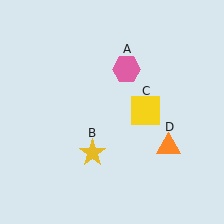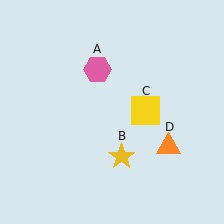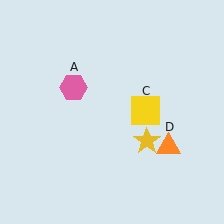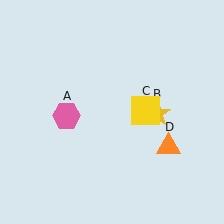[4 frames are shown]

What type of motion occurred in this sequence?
The pink hexagon (object A), yellow star (object B) rotated counterclockwise around the center of the scene.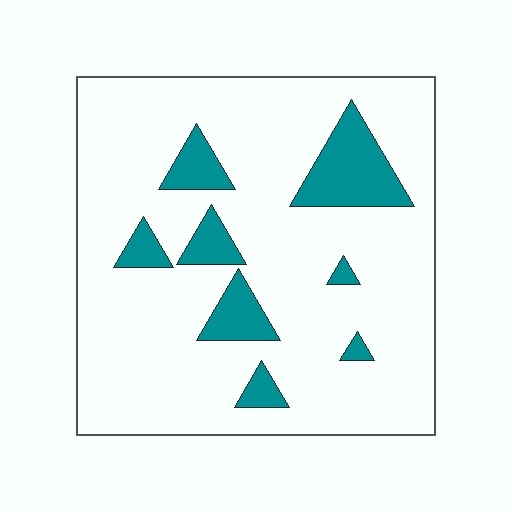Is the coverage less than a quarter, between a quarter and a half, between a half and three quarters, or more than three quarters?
Less than a quarter.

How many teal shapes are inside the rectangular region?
8.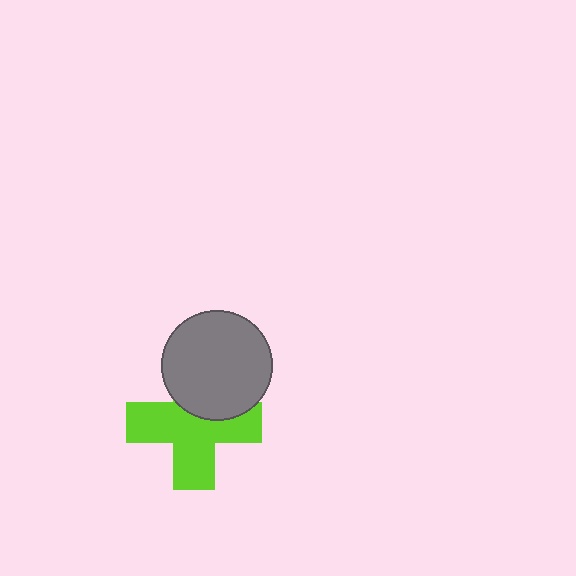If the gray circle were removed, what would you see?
You would see the complete lime cross.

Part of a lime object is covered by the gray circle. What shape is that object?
It is a cross.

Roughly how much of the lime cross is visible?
Most of it is visible (roughly 67%).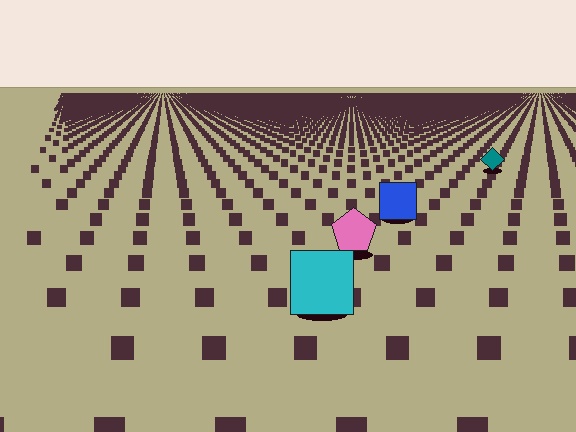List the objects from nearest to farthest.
From nearest to farthest: the cyan square, the pink pentagon, the blue square, the teal diamond.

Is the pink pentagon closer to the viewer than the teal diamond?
Yes. The pink pentagon is closer — you can tell from the texture gradient: the ground texture is coarser near it.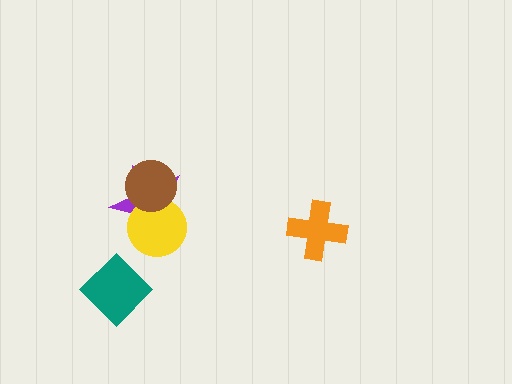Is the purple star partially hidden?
Yes, it is partially covered by another shape.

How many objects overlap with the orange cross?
0 objects overlap with the orange cross.